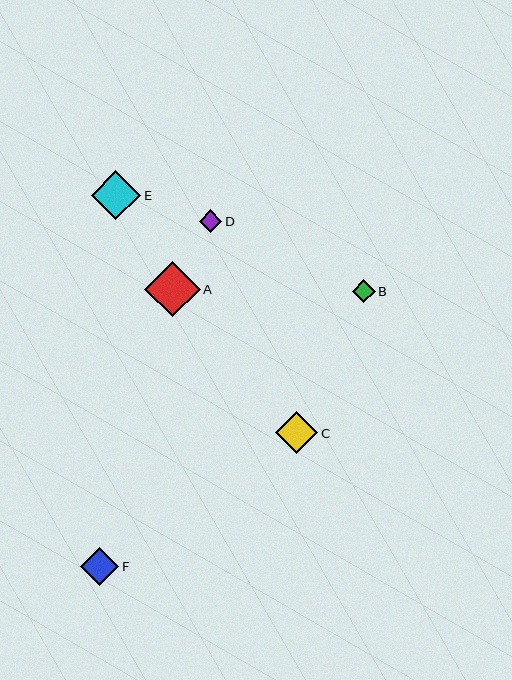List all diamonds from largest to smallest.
From largest to smallest: A, E, C, F, B, D.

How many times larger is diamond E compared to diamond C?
Diamond E is approximately 1.2 times the size of diamond C.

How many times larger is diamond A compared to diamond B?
Diamond A is approximately 2.4 times the size of diamond B.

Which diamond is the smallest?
Diamond D is the smallest with a size of approximately 22 pixels.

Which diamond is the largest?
Diamond A is the largest with a size of approximately 55 pixels.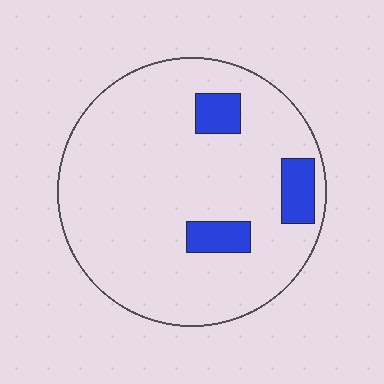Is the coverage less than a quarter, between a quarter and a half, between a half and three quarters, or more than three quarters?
Less than a quarter.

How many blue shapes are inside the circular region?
3.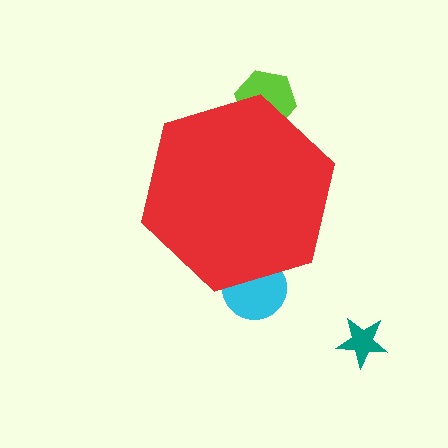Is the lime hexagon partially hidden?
Yes, the lime hexagon is partially hidden behind the red hexagon.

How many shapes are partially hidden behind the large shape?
2 shapes are partially hidden.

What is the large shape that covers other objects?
A red hexagon.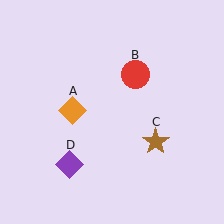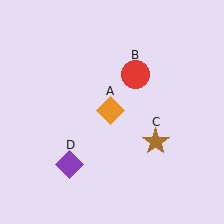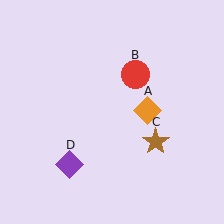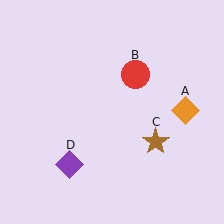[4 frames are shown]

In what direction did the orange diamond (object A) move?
The orange diamond (object A) moved right.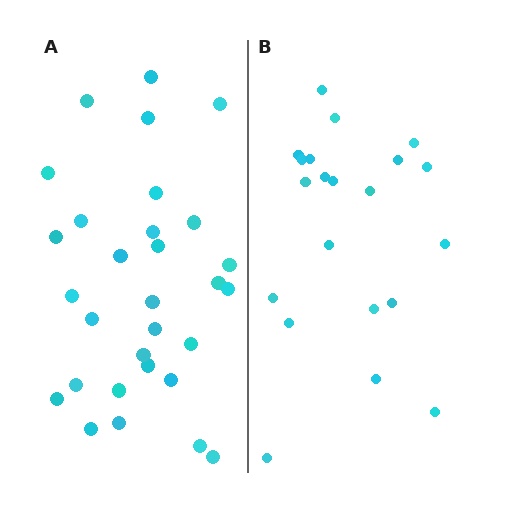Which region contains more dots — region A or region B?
Region A (the left region) has more dots.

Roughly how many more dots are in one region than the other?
Region A has roughly 8 or so more dots than region B.